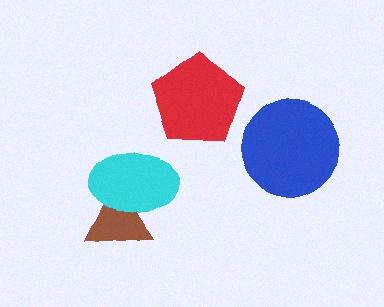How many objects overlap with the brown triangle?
1 object overlaps with the brown triangle.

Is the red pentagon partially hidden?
No, no other shape covers it.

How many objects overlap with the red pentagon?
0 objects overlap with the red pentagon.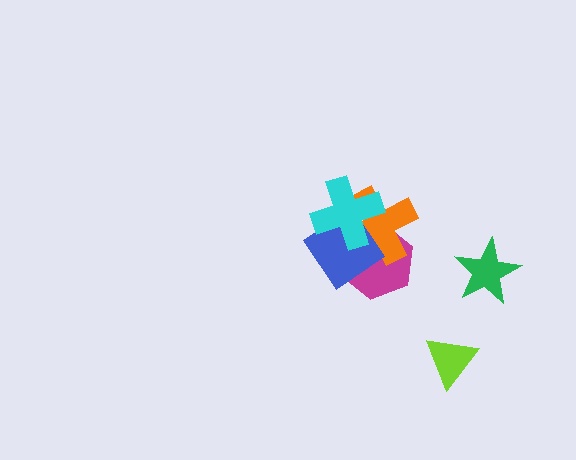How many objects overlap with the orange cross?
3 objects overlap with the orange cross.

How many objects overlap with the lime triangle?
0 objects overlap with the lime triangle.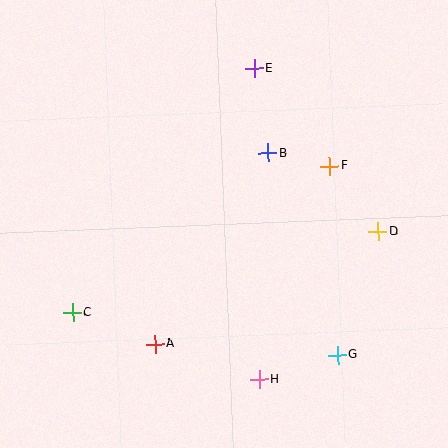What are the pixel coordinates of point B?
Point B is at (268, 153).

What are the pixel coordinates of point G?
Point G is at (337, 355).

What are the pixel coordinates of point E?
Point E is at (254, 68).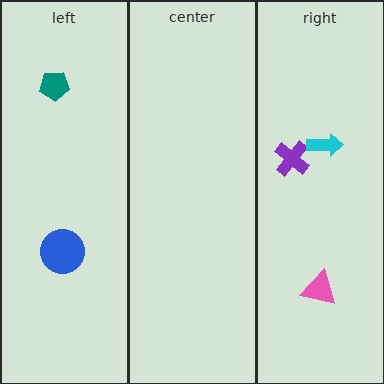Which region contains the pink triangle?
The right region.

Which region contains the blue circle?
The left region.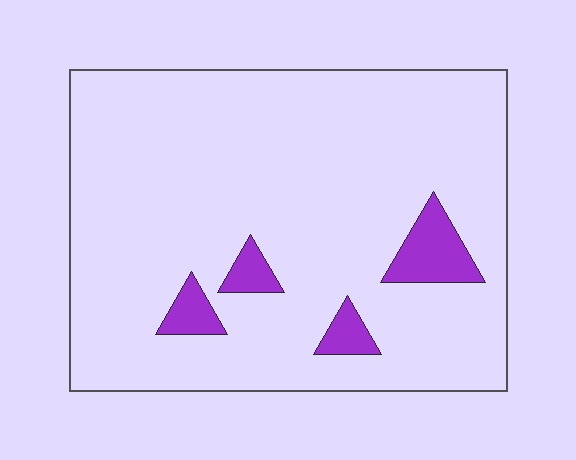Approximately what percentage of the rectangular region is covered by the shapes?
Approximately 10%.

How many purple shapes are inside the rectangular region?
4.